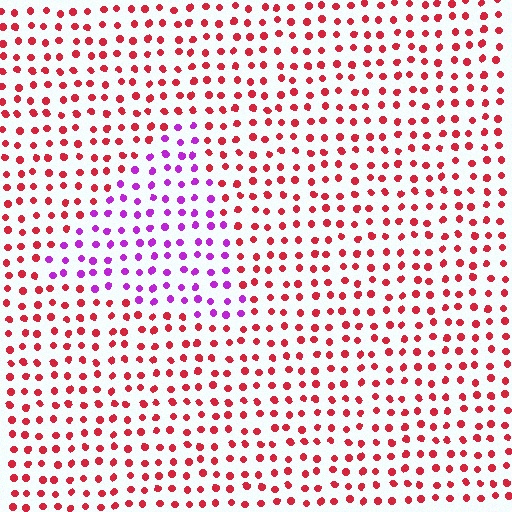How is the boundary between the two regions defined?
The boundary is defined purely by a slight shift in hue (about 60 degrees). Spacing, size, and orientation are identical on both sides.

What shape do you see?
I see a triangle.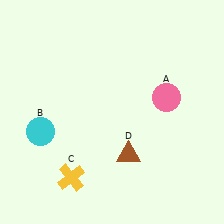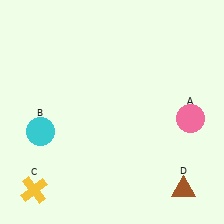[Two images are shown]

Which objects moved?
The objects that moved are: the pink circle (A), the yellow cross (C), the brown triangle (D).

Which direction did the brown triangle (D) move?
The brown triangle (D) moved right.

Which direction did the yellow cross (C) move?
The yellow cross (C) moved left.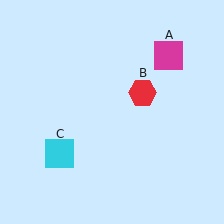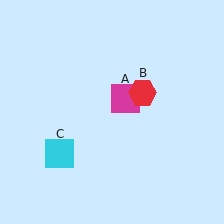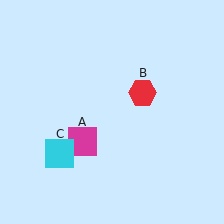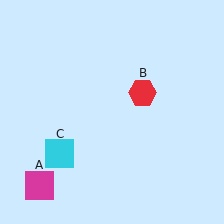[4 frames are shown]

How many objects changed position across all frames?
1 object changed position: magenta square (object A).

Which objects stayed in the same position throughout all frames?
Red hexagon (object B) and cyan square (object C) remained stationary.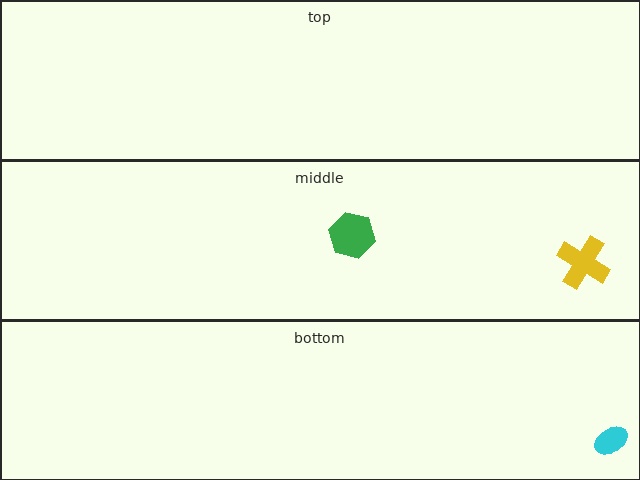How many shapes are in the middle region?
2.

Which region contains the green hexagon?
The middle region.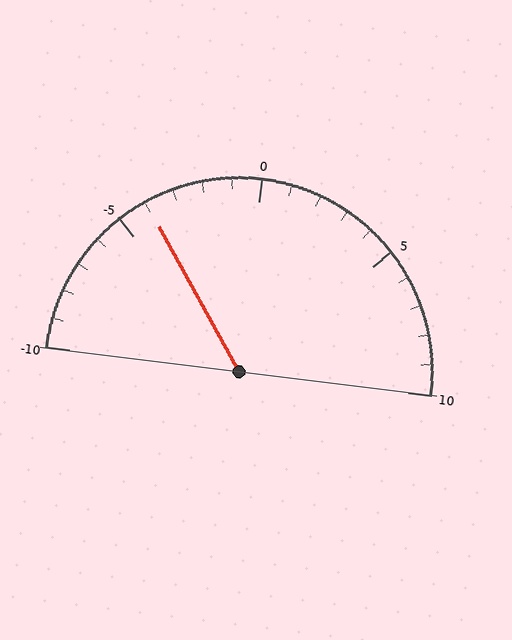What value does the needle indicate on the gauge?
The needle indicates approximately -4.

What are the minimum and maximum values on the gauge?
The gauge ranges from -10 to 10.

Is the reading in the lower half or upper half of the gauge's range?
The reading is in the lower half of the range (-10 to 10).